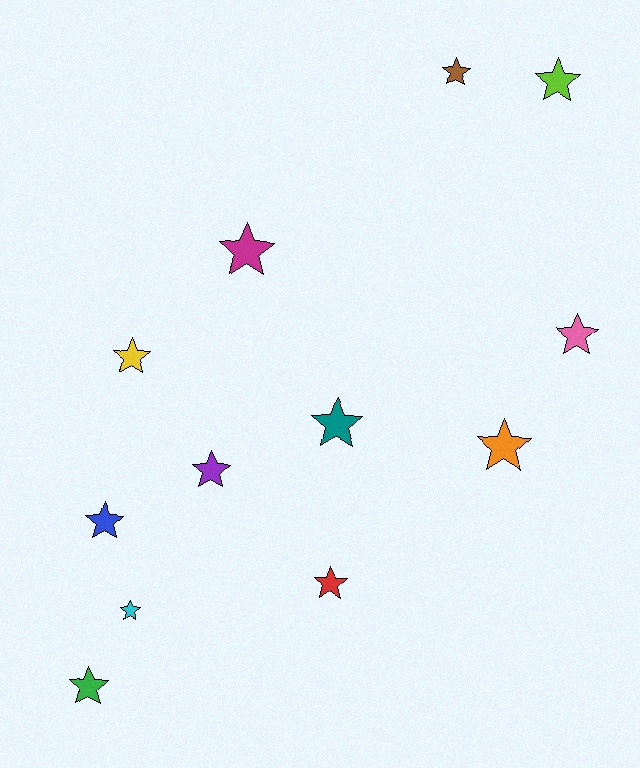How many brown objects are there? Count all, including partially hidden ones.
There is 1 brown object.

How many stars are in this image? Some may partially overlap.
There are 12 stars.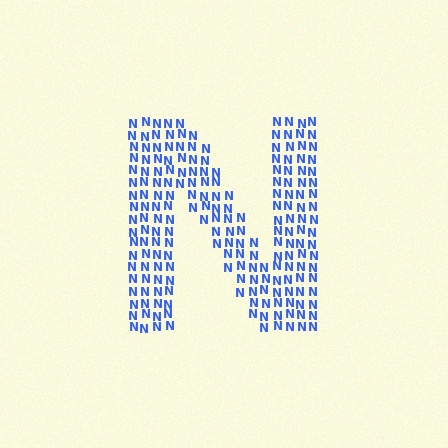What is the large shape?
The large shape is the letter N.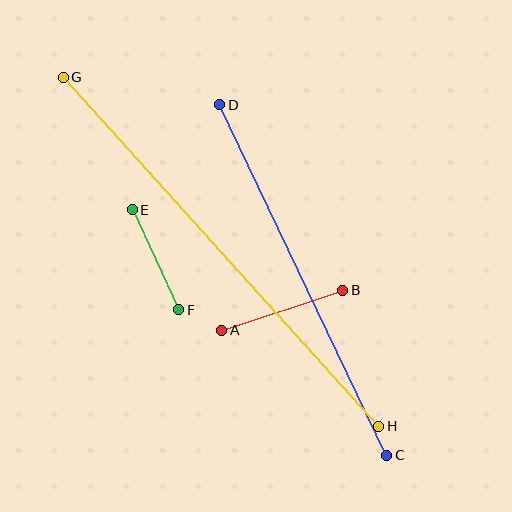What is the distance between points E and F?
The distance is approximately 110 pixels.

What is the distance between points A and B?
The distance is approximately 127 pixels.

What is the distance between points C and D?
The distance is approximately 388 pixels.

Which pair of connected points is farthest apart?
Points G and H are farthest apart.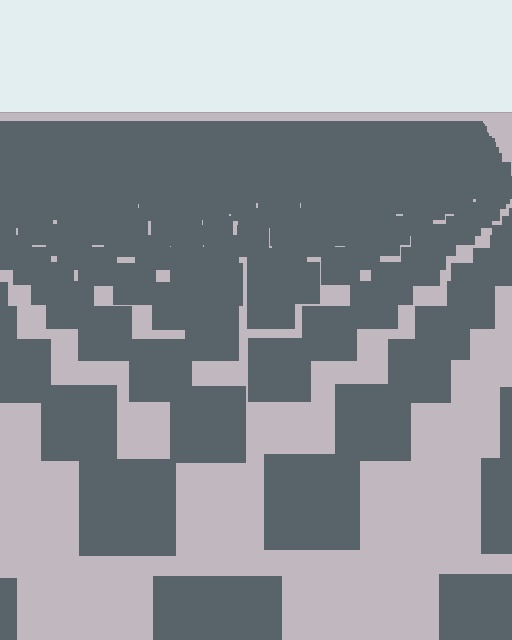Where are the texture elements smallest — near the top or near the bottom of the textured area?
Near the top.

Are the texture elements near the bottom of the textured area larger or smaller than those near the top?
Larger. Near the bottom, elements are closer to the viewer and appear at a bigger on-screen size.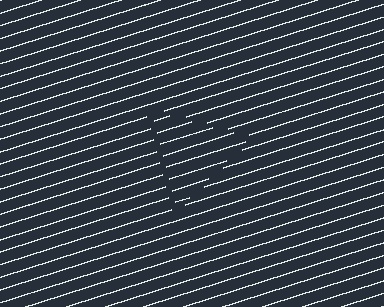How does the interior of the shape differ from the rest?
The interior of the shape contains the same grating, shifted by half a period — the contour is defined by the phase discontinuity where line-ends from the inner and outer gratings abut.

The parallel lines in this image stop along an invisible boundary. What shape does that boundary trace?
An illusory triangle. The interior of the shape contains the same grating, shifted by half a period — the contour is defined by the phase discontinuity where line-ends from the inner and outer gratings abut.